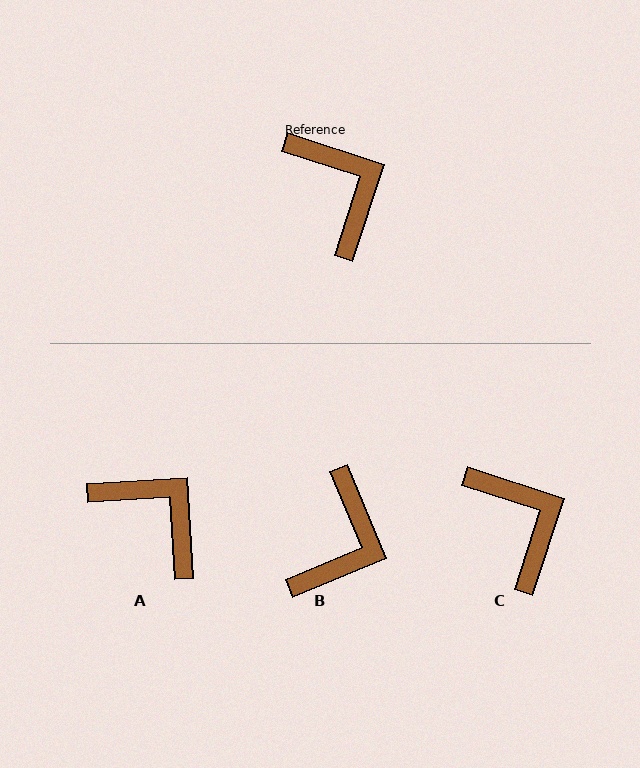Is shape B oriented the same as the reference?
No, it is off by about 49 degrees.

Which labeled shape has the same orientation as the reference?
C.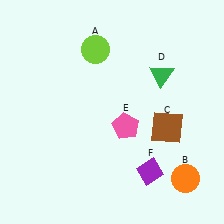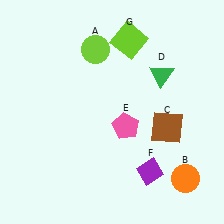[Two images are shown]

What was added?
A lime square (G) was added in Image 2.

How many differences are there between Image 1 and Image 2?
There is 1 difference between the two images.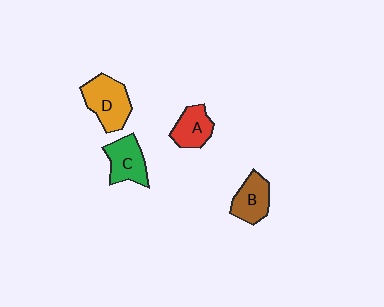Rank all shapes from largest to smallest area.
From largest to smallest: D (orange), C (green), B (brown), A (red).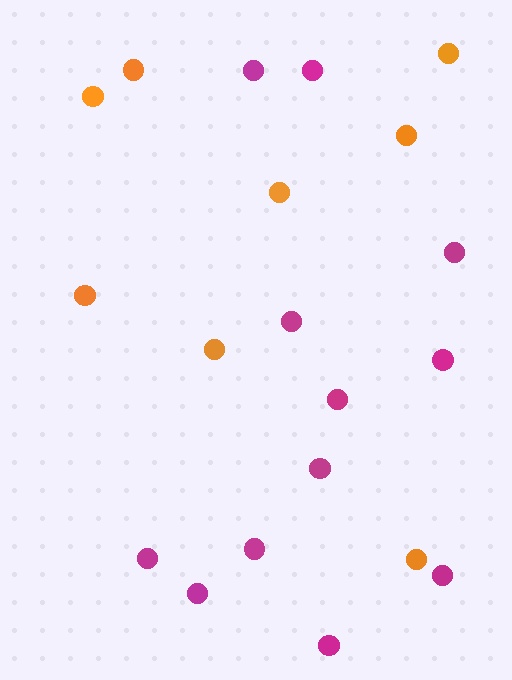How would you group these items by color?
There are 2 groups: one group of orange circles (8) and one group of magenta circles (12).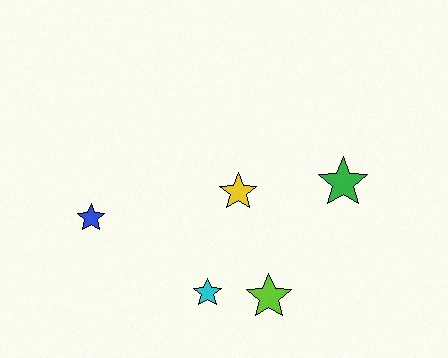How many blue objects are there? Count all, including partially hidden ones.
There is 1 blue object.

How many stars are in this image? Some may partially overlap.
There are 5 stars.